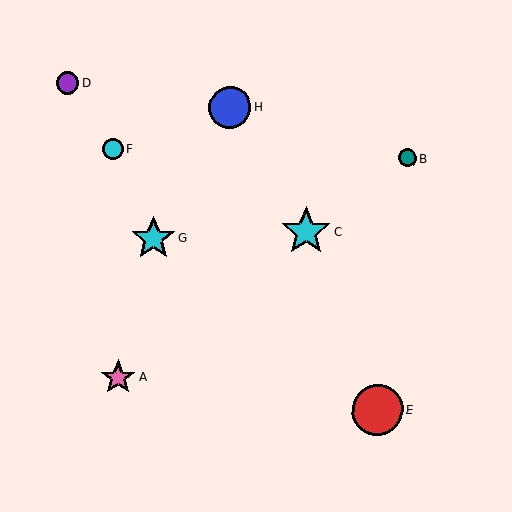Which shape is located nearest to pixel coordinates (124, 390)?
The pink star (labeled A) at (118, 377) is nearest to that location.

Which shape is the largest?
The red circle (labeled E) is the largest.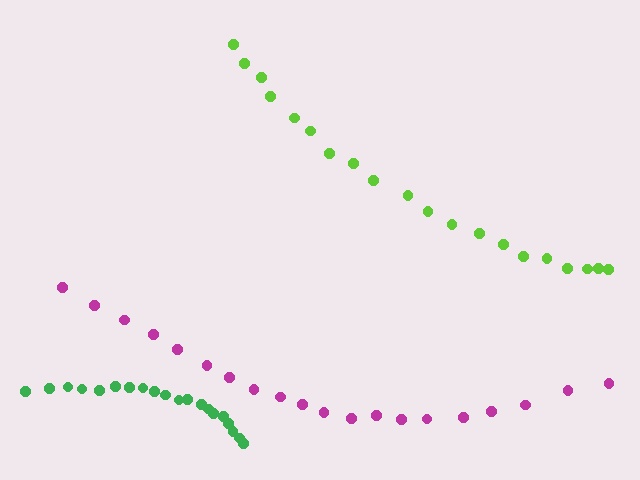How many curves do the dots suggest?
There are 3 distinct paths.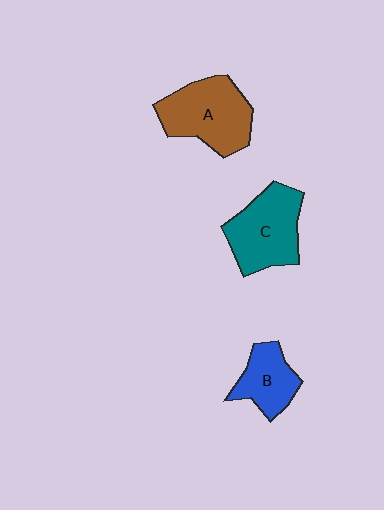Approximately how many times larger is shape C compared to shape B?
Approximately 1.5 times.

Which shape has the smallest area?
Shape B (blue).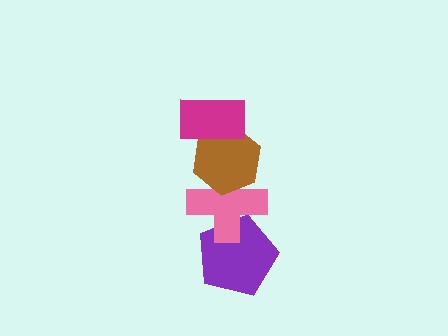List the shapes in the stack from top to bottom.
From top to bottom: the magenta rectangle, the brown hexagon, the pink cross, the purple pentagon.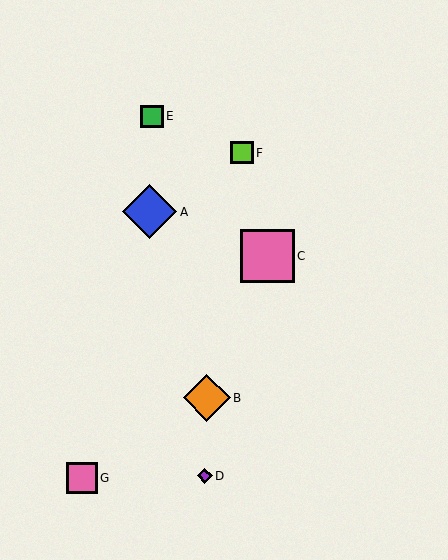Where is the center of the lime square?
The center of the lime square is at (242, 153).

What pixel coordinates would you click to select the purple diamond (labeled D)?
Click at (205, 476) to select the purple diamond D.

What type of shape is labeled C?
Shape C is a pink square.